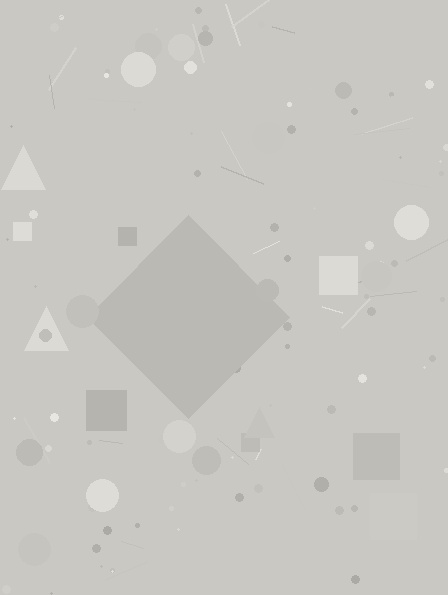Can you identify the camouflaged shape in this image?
The camouflaged shape is a diamond.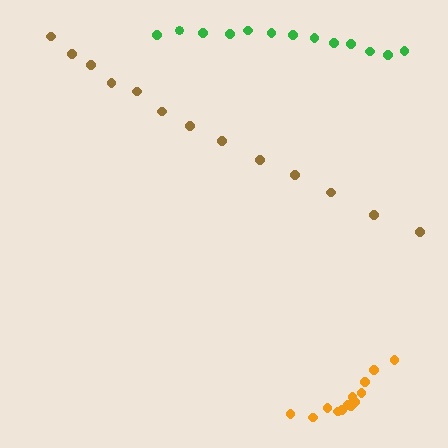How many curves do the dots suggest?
There are 3 distinct paths.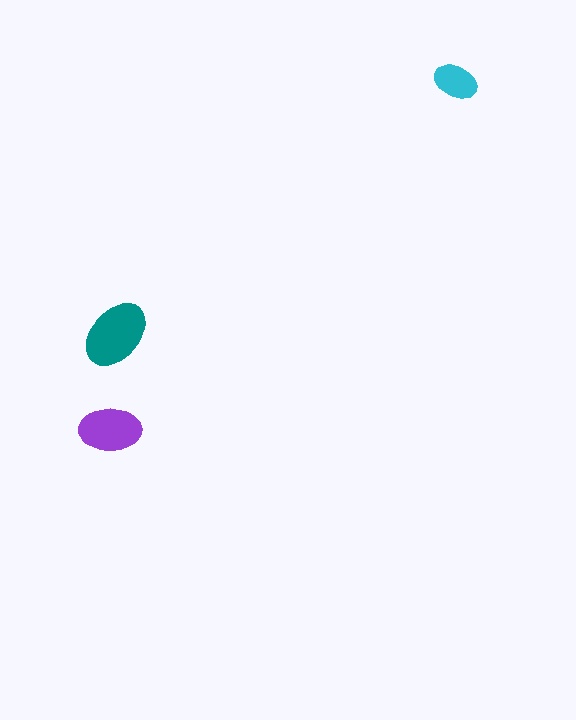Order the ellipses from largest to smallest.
the teal one, the purple one, the cyan one.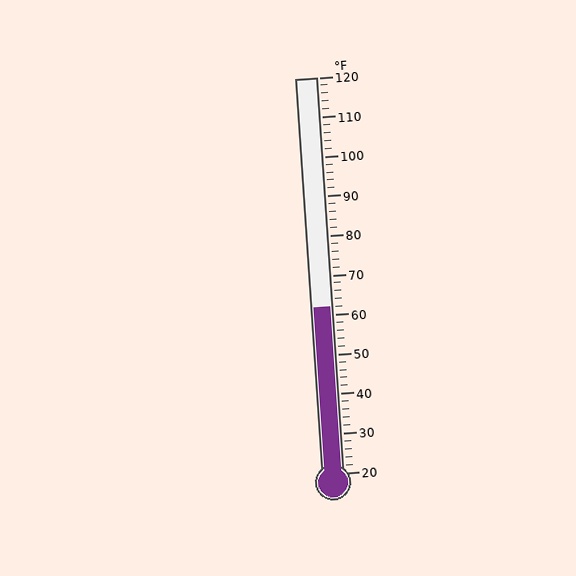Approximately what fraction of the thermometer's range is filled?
The thermometer is filled to approximately 40% of its range.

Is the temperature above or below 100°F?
The temperature is below 100°F.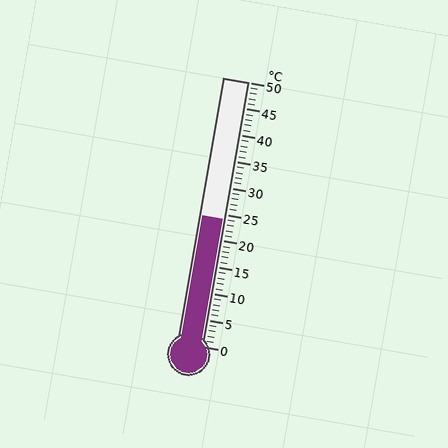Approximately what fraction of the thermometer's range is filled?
The thermometer is filled to approximately 50% of its range.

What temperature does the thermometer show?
The thermometer shows approximately 24°C.